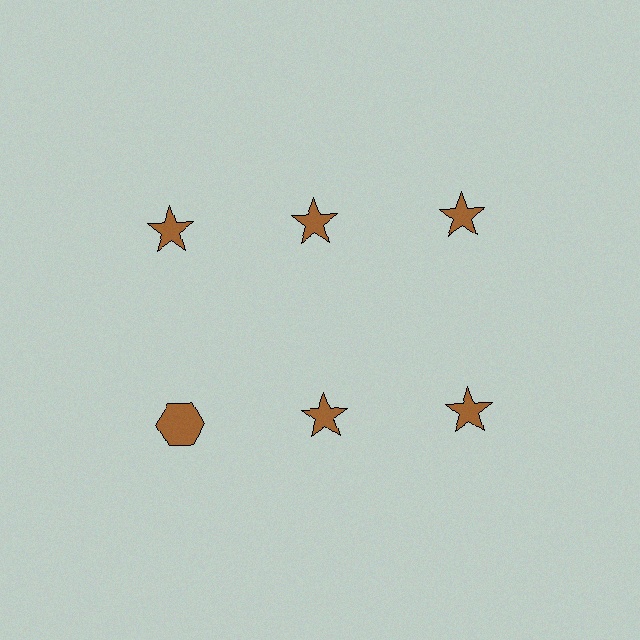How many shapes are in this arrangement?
There are 6 shapes arranged in a grid pattern.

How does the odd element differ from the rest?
It has a different shape: hexagon instead of star.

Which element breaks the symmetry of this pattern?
The brown hexagon in the second row, leftmost column breaks the symmetry. All other shapes are brown stars.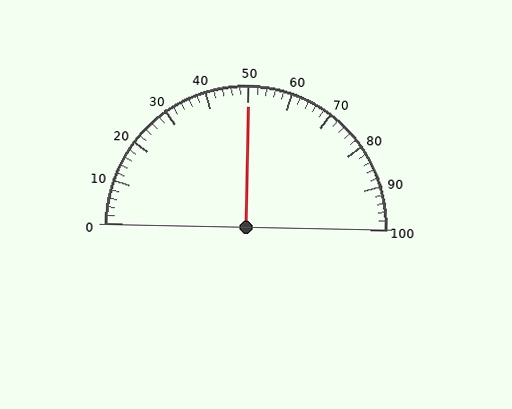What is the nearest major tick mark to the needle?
The nearest major tick mark is 50.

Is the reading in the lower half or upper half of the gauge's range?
The reading is in the upper half of the range (0 to 100).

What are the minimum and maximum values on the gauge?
The gauge ranges from 0 to 100.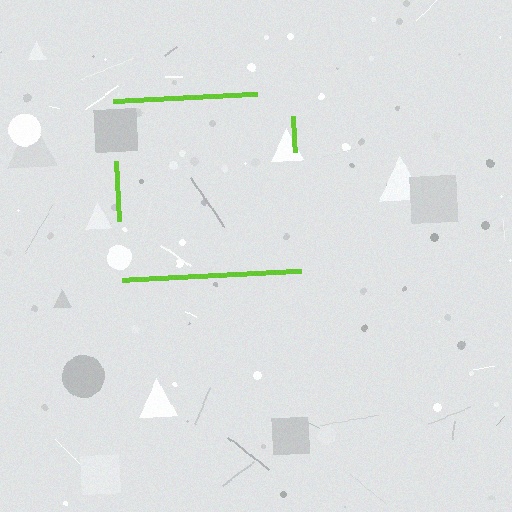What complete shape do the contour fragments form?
The contour fragments form a square.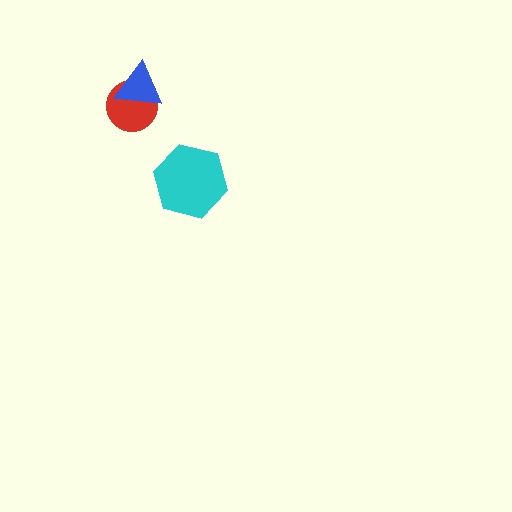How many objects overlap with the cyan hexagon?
0 objects overlap with the cyan hexagon.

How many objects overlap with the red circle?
1 object overlaps with the red circle.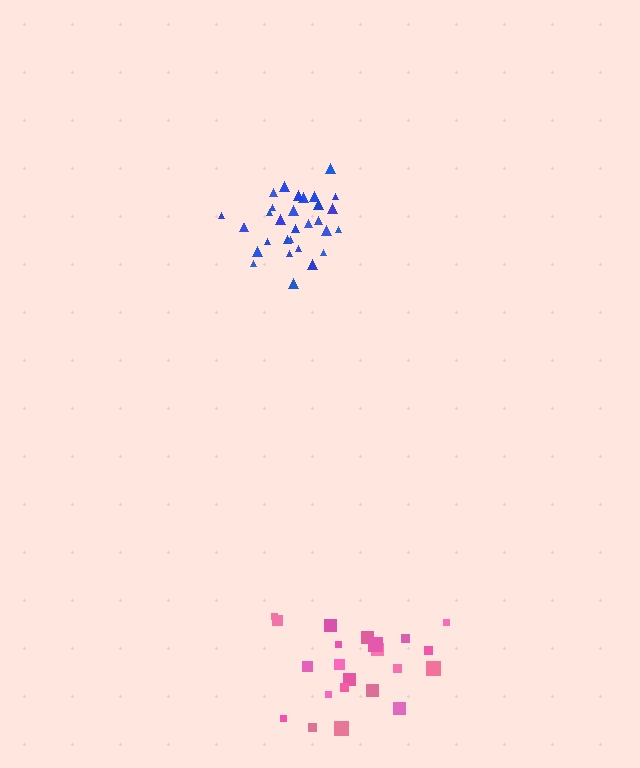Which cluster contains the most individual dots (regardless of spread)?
Blue (31).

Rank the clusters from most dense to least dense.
blue, pink.